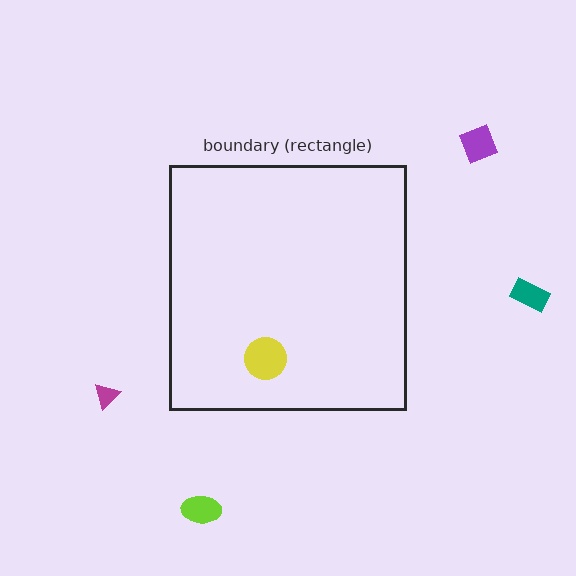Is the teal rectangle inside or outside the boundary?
Outside.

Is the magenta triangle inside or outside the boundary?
Outside.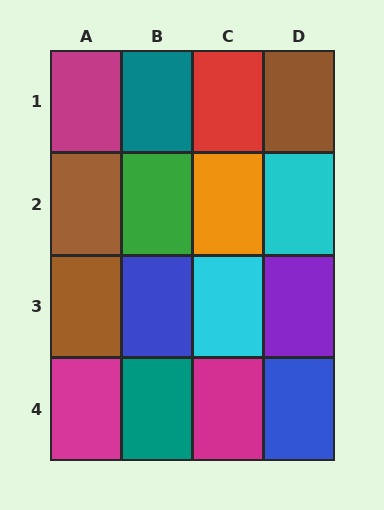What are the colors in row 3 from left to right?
Brown, blue, cyan, purple.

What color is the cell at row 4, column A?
Magenta.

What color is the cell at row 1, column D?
Brown.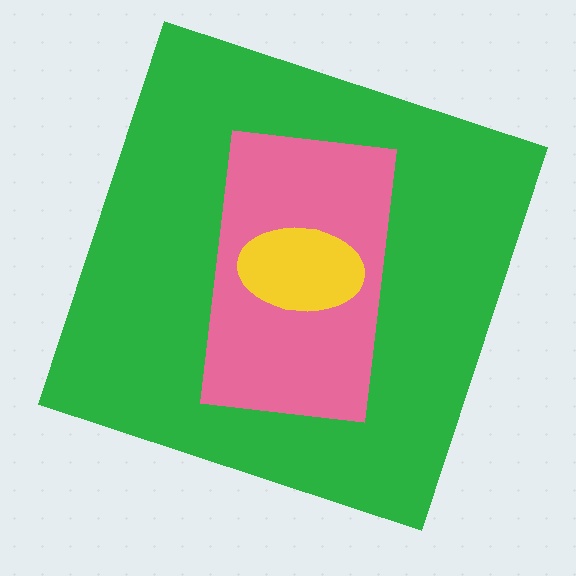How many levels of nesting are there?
3.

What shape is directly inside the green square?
The pink rectangle.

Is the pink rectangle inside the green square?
Yes.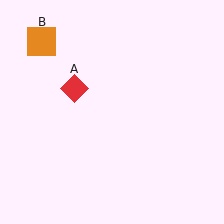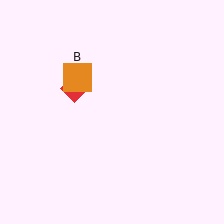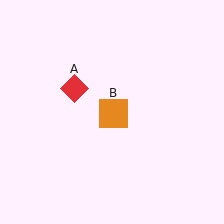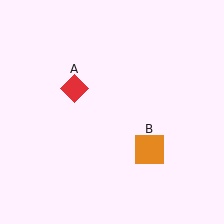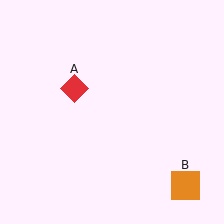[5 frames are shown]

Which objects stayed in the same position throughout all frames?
Red diamond (object A) remained stationary.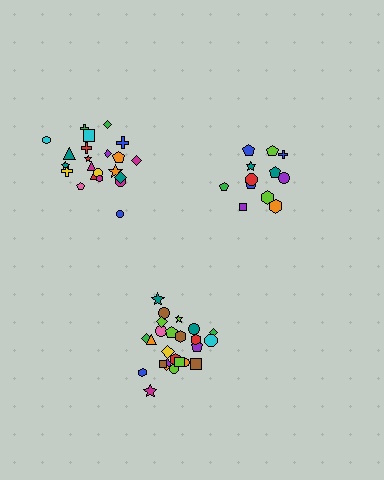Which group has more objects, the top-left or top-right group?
The top-left group.